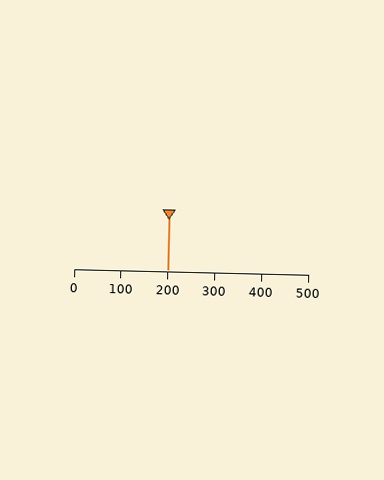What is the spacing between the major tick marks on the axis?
The major ticks are spaced 100 apart.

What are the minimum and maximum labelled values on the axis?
The axis runs from 0 to 500.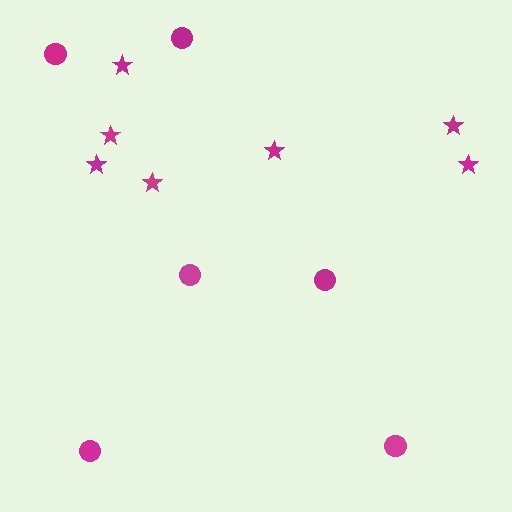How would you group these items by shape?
There are 2 groups: one group of stars (7) and one group of circles (6).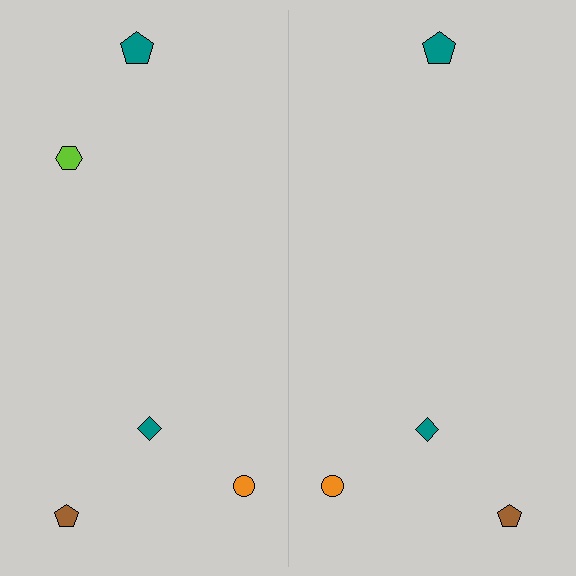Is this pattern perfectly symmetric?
No, the pattern is not perfectly symmetric. A lime hexagon is missing from the right side.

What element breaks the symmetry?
A lime hexagon is missing from the right side.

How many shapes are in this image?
There are 9 shapes in this image.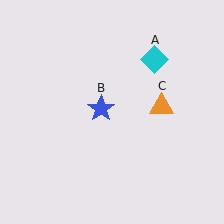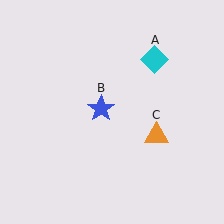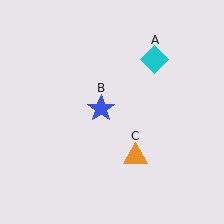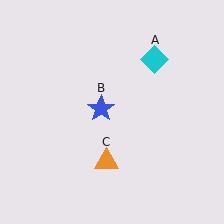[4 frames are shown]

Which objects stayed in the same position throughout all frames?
Cyan diamond (object A) and blue star (object B) remained stationary.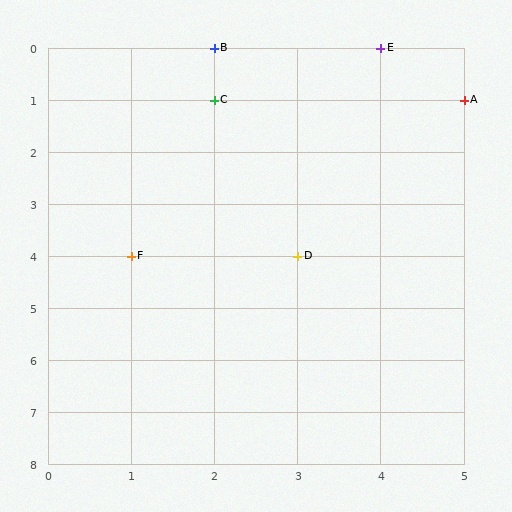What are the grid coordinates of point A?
Point A is at grid coordinates (5, 1).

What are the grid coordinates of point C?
Point C is at grid coordinates (2, 1).